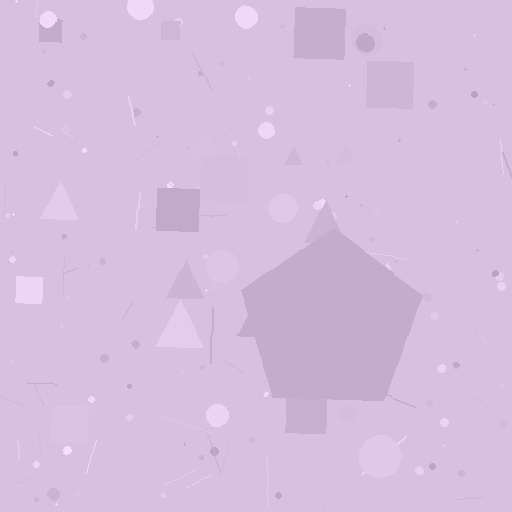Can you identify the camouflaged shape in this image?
The camouflaged shape is a pentagon.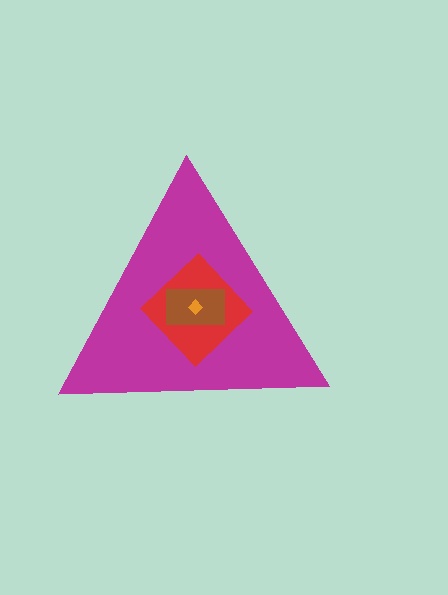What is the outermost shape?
The magenta triangle.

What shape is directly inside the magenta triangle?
The red diamond.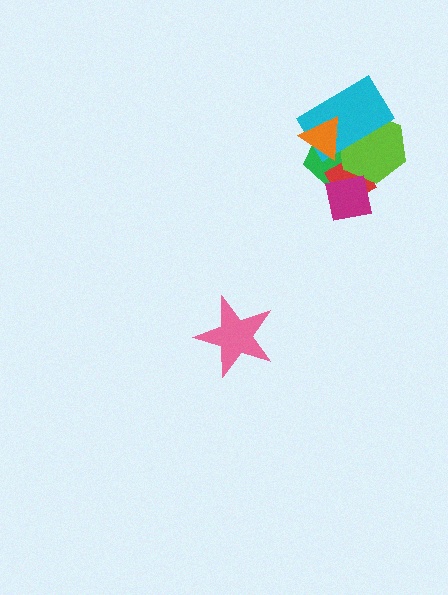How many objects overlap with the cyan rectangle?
4 objects overlap with the cyan rectangle.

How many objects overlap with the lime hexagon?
5 objects overlap with the lime hexagon.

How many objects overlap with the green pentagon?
5 objects overlap with the green pentagon.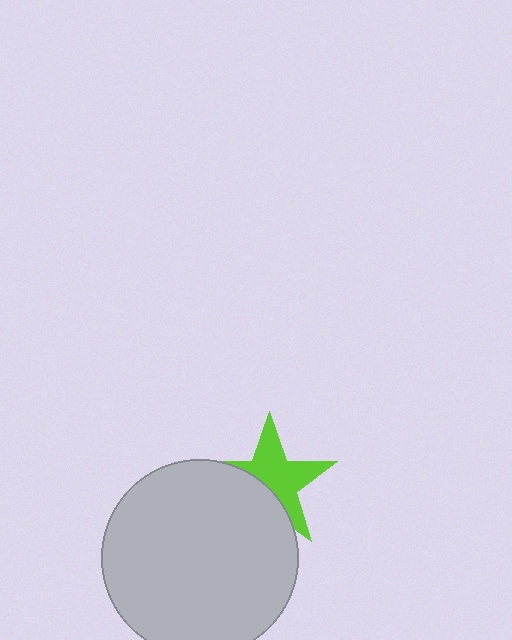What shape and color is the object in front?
The object in front is a light gray circle.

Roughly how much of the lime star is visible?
About half of it is visible (roughly 59%).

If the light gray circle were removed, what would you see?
You would see the complete lime star.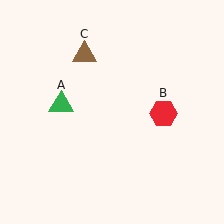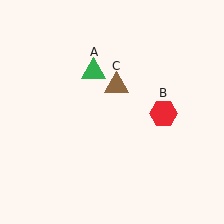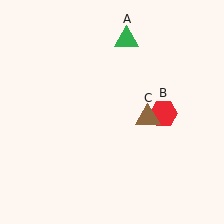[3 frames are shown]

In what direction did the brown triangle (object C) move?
The brown triangle (object C) moved down and to the right.